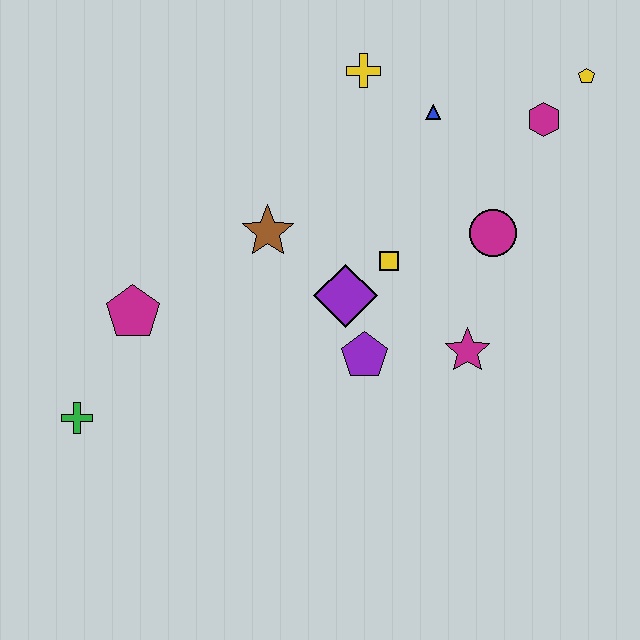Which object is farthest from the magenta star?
The green cross is farthest from the magenta star.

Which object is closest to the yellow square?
The purple diamond is closest to the yellow square.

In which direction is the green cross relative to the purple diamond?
The green cross is to the left of the purple diamond.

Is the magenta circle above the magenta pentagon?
Yes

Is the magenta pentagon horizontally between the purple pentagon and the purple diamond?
No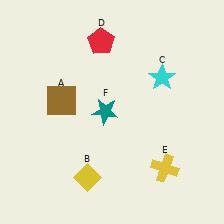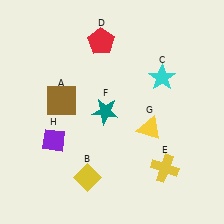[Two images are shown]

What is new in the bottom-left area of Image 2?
A purple diamond (H) was added in the bottom-left area of Image 2.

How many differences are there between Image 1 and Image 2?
There are 2 differences between the two images.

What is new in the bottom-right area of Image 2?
A yellow triangle (G) was added in the bottom-right area of Image 2.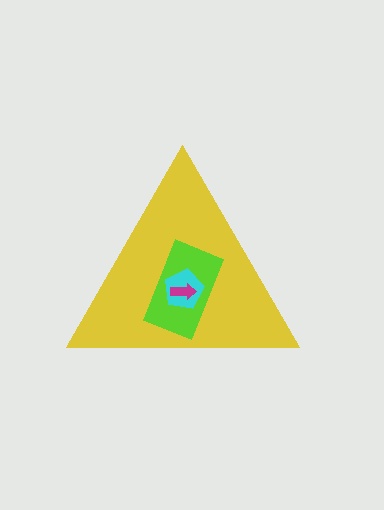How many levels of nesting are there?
4.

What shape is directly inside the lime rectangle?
The cyan pentagon.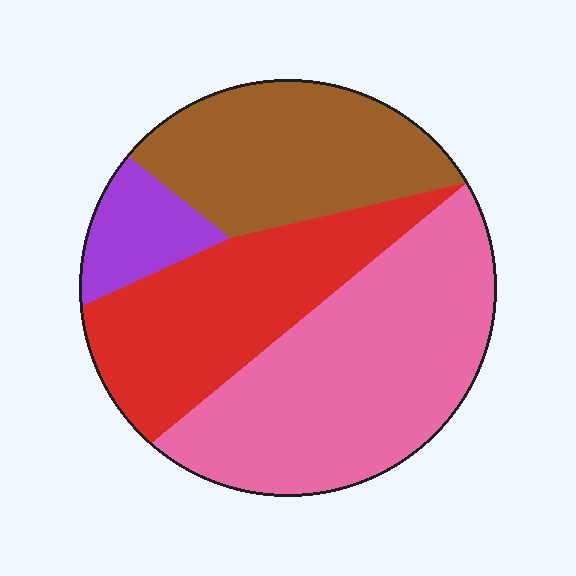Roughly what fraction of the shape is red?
Red covers roughly 25% of the shape.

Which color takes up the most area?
Pink, at roughly 40%.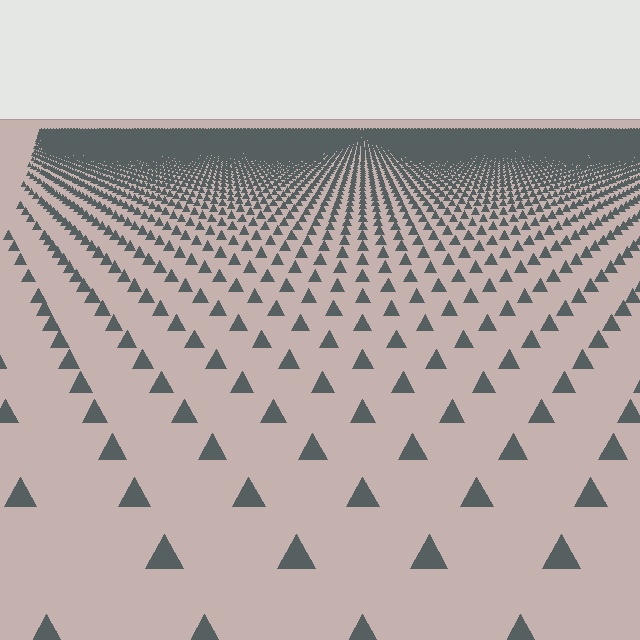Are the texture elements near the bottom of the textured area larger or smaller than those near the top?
Larger. Near the bottom, elements are closer to the viewer and appear at a bigger on-screen size.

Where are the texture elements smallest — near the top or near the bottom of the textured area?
Near the top.